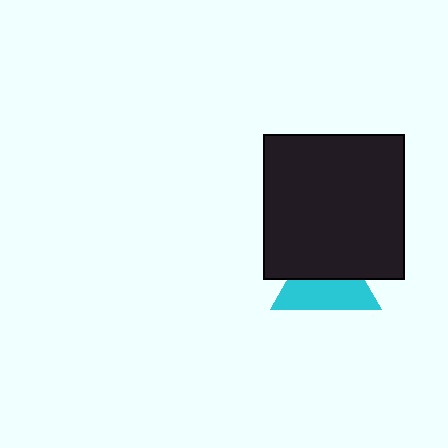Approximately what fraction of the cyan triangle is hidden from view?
Roughly 48% of the cyan triangle is hidden behind the black rectangle.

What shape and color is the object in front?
The object in front is a black rectangle.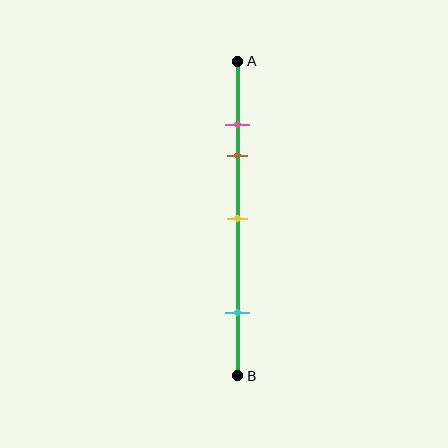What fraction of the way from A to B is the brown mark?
The brown mark is approximately 30% (0.3) of the way from A to B.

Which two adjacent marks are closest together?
The pink and brown marks are the closest adjacent pair.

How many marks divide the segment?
There are 4 marks dividing the segment.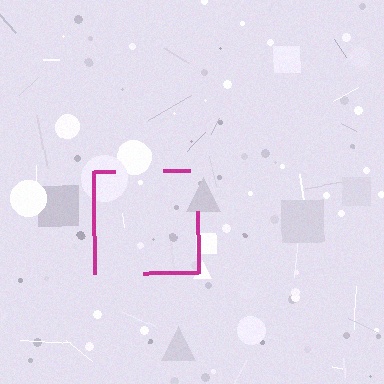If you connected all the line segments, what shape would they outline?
They would outline a square.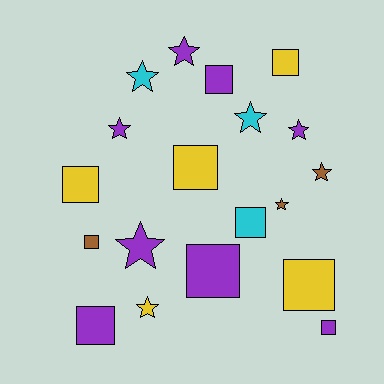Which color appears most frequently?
Purple, with 8 objects.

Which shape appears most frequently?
Square, with 10 objects.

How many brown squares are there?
There is 1 brown square.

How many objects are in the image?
There are 19 objects.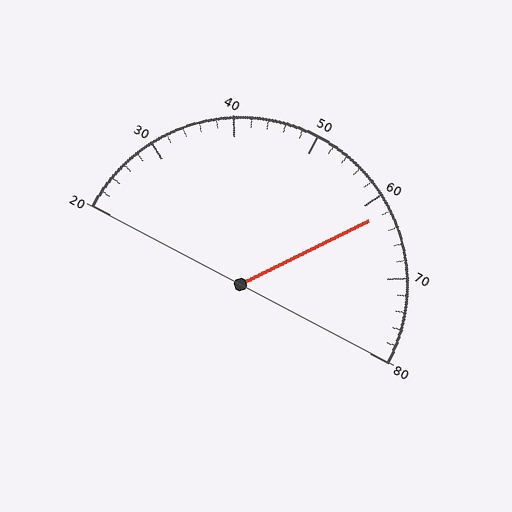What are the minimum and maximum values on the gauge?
The gauge ranges from 20 to 80.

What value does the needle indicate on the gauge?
The needle indicates approximately 62.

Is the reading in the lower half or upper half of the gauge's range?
The reading is in the upper half of the range (20 to 80).